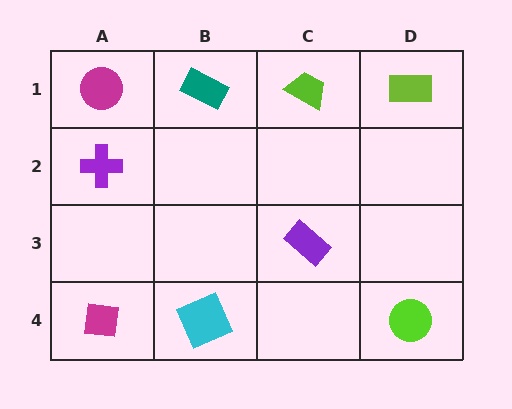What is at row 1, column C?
A lime trapezoid.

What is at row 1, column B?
A teal rectangle.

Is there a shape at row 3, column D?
No, that cell is empty.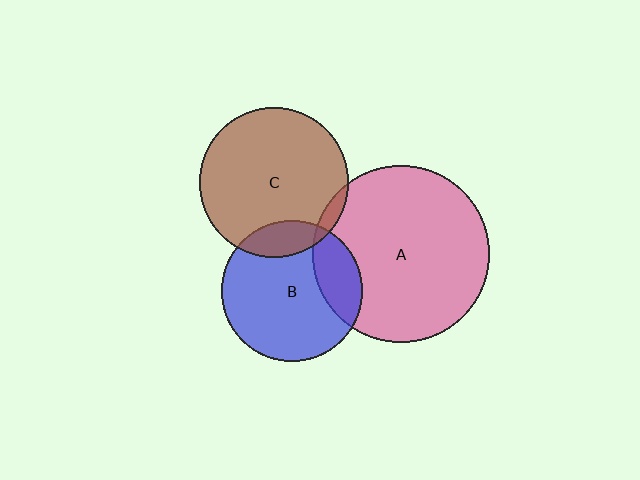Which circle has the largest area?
Circle A (pink).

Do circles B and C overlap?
Yes.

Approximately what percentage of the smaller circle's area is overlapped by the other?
Approximately 15%.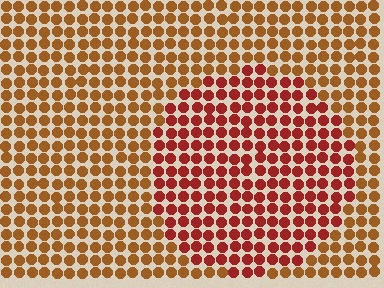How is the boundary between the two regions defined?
The boundary is defined purely by a slight shift in hue (about 30 degrees). Spacing, size, and orientation are identical on both sides.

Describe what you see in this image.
The image is filled with small brown elements in a uniform arrangement. A circle-shaped region is visible where the elements are tinted to a slightly different hue, forming a subtle color boundary.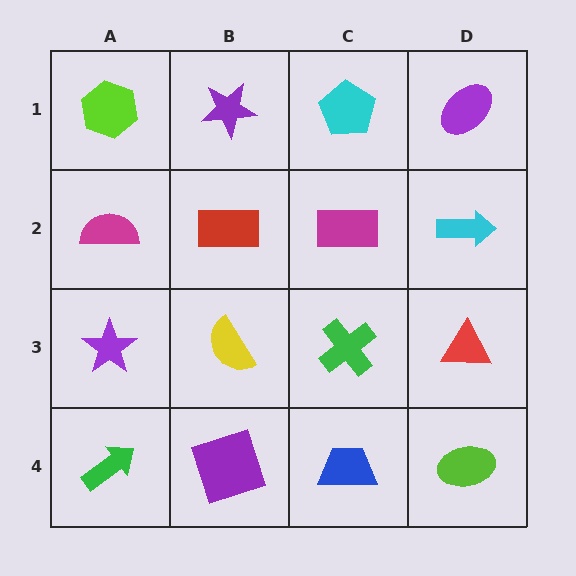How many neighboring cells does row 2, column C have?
4.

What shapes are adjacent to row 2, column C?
A cyan pentagon (row 1, column C), a green cross (row 3, column C), a red rectangle (row 2, column B), a cyan arrow (row 2, column D).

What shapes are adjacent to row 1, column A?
A magenta semicircle (row 2, column A), a purple star (row 1, column B).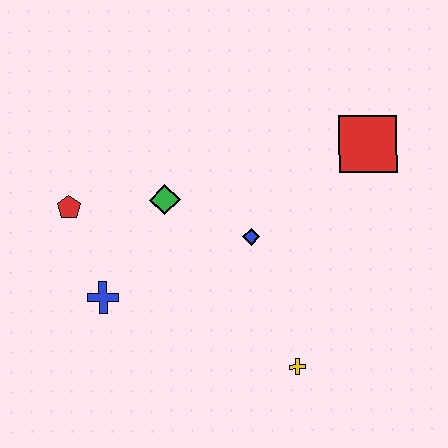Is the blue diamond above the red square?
No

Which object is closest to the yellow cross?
The blue diamond is closest to the yellow cross.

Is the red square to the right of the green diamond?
Yes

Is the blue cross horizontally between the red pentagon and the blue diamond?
Yes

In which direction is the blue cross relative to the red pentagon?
The blue cross is below the red pentagon.